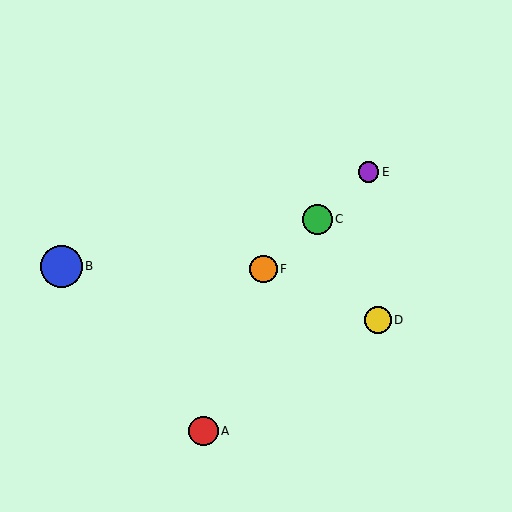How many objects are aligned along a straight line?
3 objects (C, E, F) are aligned along a straight line.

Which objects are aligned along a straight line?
Objects C, E, F are aligned along a straight line.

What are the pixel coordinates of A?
Object A is at (203, 431).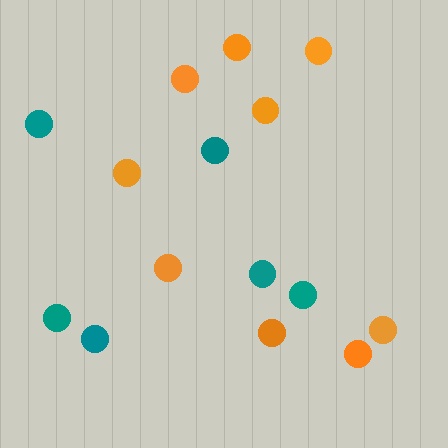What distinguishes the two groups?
There are 2 groups: one group of teal circles (6) and one group of orange circles (9).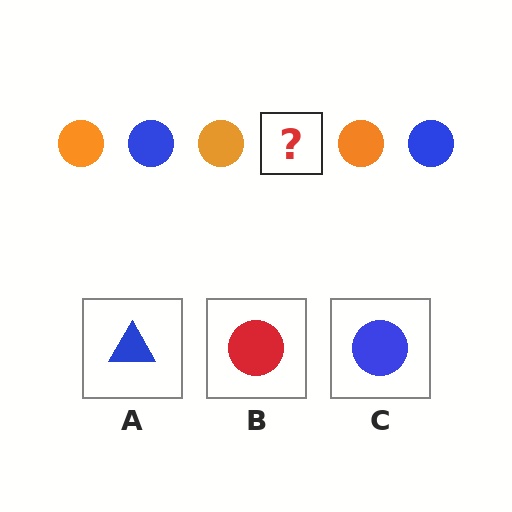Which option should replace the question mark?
Option C.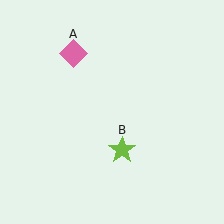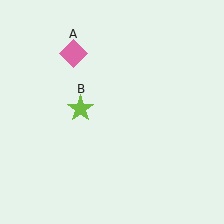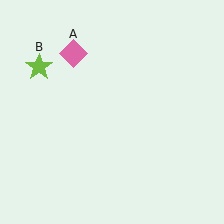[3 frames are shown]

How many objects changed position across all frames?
1 object changed position: lime star (object B).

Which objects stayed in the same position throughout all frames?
Pink diamond (object A) remained stationary.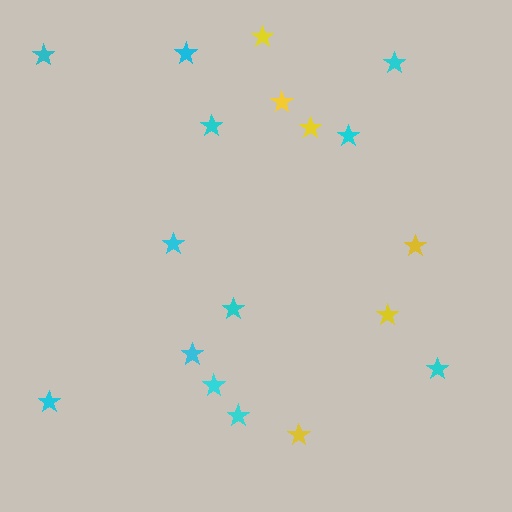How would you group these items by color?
There are 2 groups: one group of yellow stars (6) and one group of cyan stars (12).